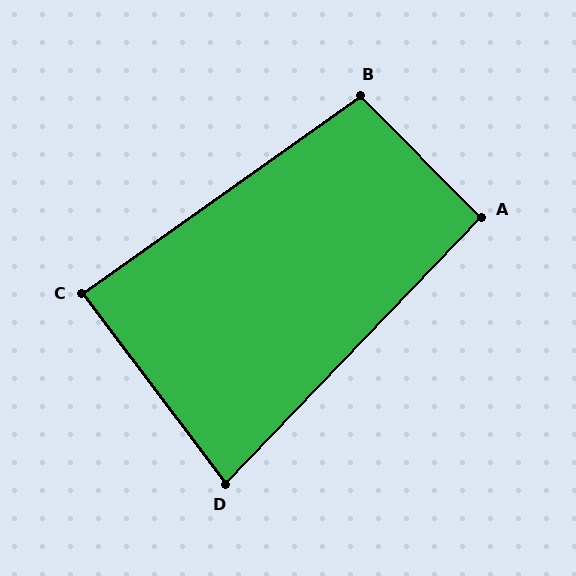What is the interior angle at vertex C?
Approximately 88 degrees (approximately right).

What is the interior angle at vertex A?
Approximately 92 degrees (approximately right).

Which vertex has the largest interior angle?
B, at approximately 99 degrees.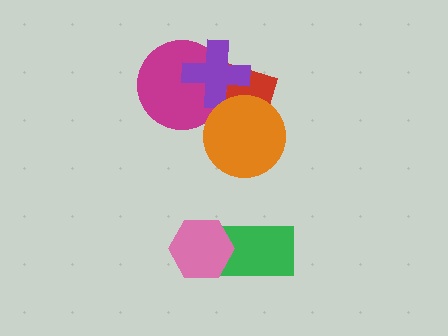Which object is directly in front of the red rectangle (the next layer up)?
The magenta circle is directly in front of the red rectangle.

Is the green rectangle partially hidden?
Yes, it is partially covered by another shape.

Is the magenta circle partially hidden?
Yes, it is partially covered by another shape.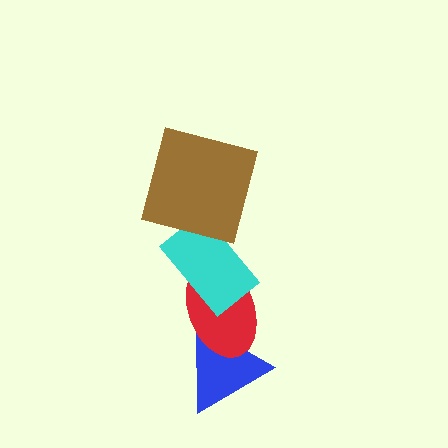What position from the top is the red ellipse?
The red ellipse is 3rd from the top.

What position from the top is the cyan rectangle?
The cyan rectangle is 2nd from the top.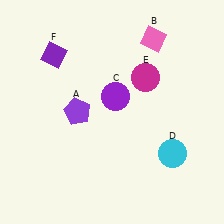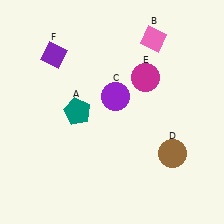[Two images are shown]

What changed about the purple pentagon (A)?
In Image 1, A is purple. In Image 2, it changed to teal.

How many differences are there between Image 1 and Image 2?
There are 2 differences between the two images.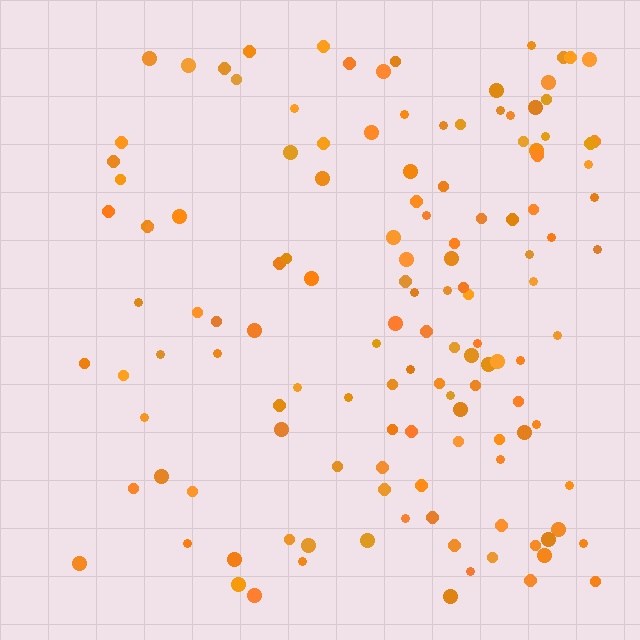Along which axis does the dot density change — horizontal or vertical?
Horizontal.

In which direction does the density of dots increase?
From left to right, with the right side densest.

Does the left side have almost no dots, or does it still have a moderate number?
Still a moderate number, just noticeably fewer than the right.